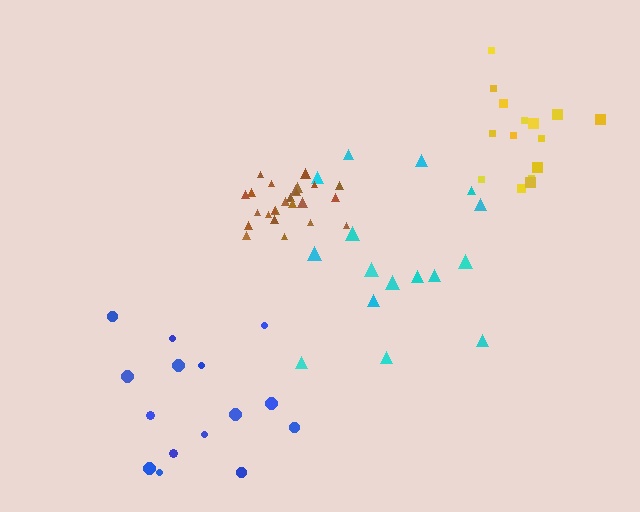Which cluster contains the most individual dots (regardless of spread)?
Brown (25).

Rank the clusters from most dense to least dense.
brown, yellow, blue, cyan.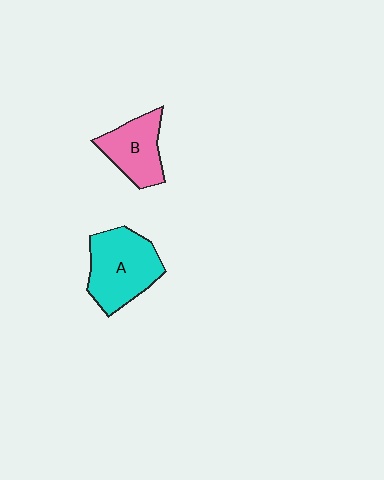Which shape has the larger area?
Shape A (cyan).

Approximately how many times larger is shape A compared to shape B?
Approximately 1.4 times.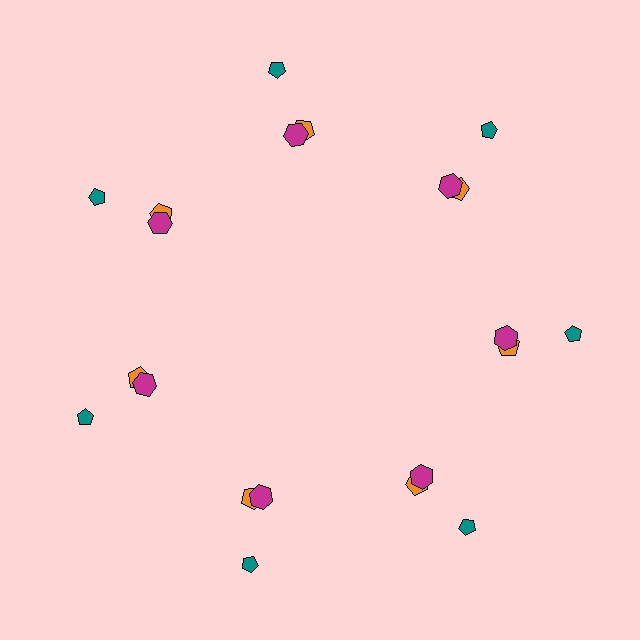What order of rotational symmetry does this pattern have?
This pattern has 7-fold rotational symmetry.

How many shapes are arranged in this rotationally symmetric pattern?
There are 21 shapes, arranged in 7 groups of 3.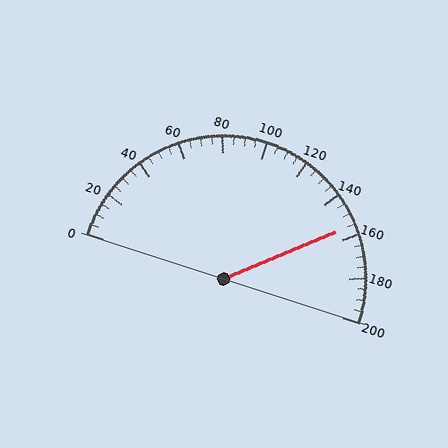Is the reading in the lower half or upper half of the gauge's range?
The reading is in the upper half of the range (0 to 200).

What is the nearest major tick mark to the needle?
The nearest major tick mark is 160.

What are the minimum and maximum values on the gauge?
The gauge ranges from 0 to 200.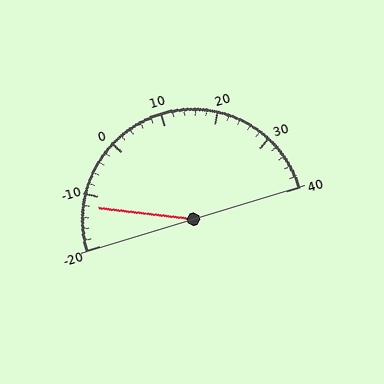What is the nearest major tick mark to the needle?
The nearest major tick mark is -10.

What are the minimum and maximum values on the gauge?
The gauge ranges from -20 to 40.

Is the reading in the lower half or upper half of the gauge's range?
The reading is in the lower half of the range (-20 to 40).